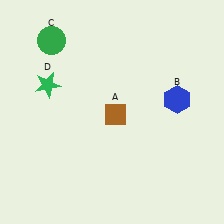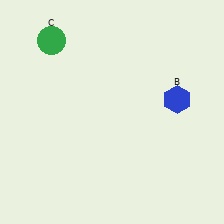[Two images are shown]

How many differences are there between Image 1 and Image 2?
There are 2 differences between the two images.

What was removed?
The green star (D), the brown diamond (A) were removed in Image 2.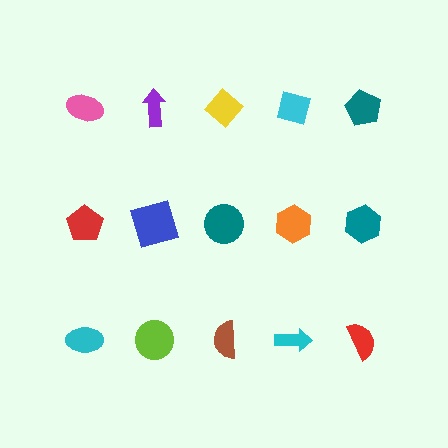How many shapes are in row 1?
5 shapes.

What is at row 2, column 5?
A teal hexagon.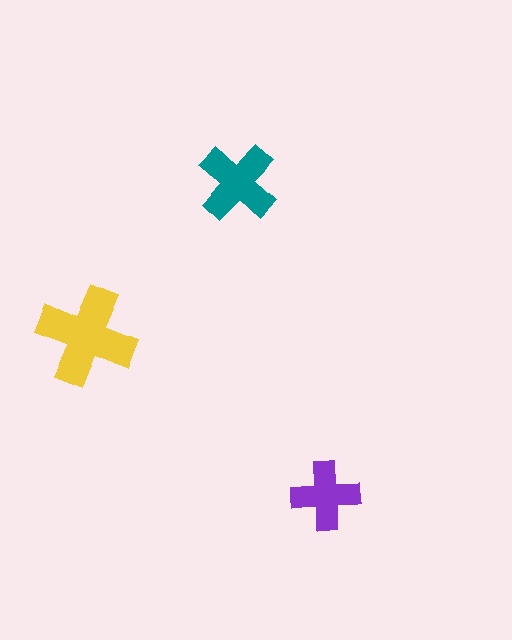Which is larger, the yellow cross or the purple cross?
The yellow one.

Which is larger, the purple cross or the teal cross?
The teal one.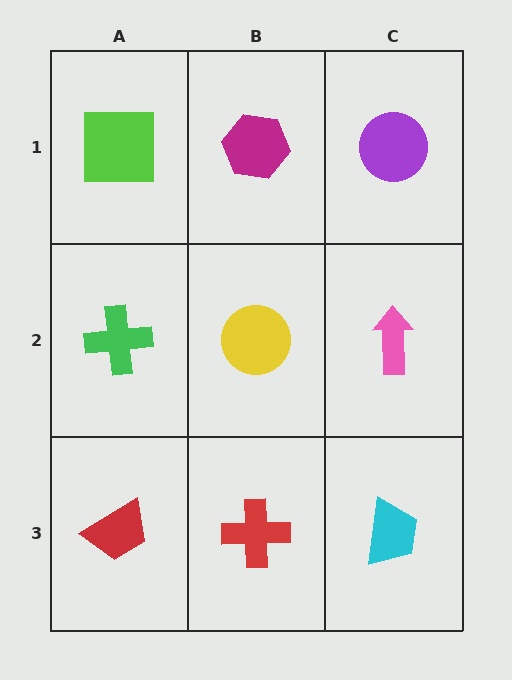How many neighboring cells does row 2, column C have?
3.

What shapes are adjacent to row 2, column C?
A purple circle (row 1, column C), a cyan trapezoid (row 3, column C), a yellow circle (row 2, column B).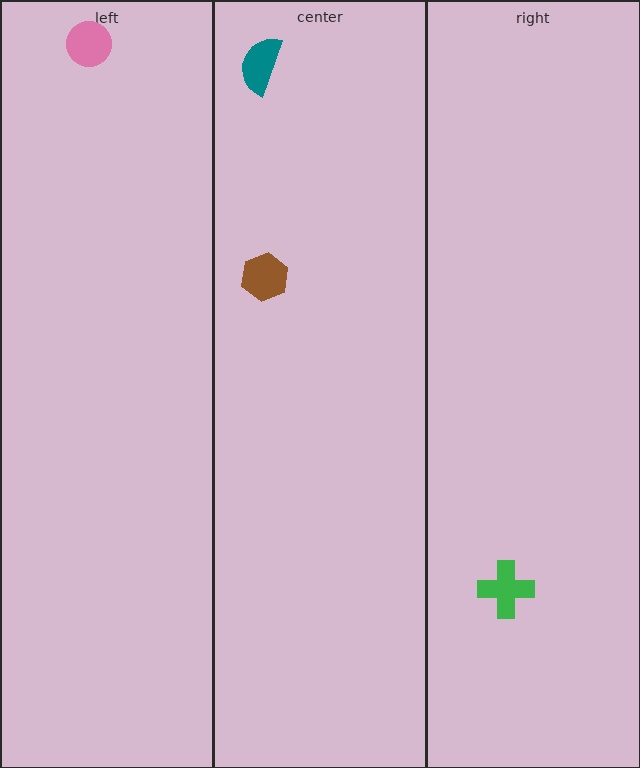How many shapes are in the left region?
1.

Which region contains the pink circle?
The left region.